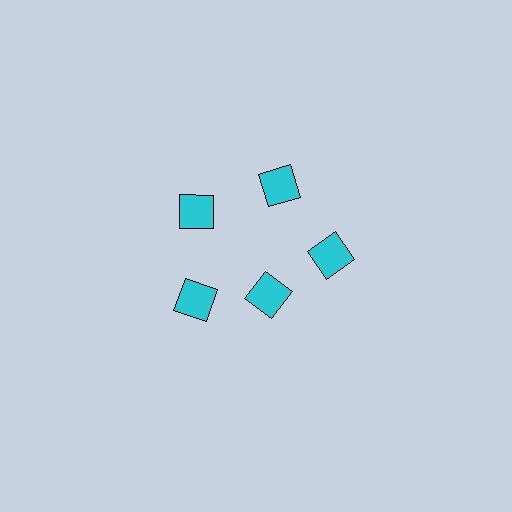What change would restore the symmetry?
The symmetry would be restored by moving it outward, back onto the ring so that all 5 diamonds sit at equal angles and equal distance from the center.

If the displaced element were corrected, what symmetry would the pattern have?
It would have 5-fold rotational symmetry — the pattern would map onto itself every 72 degrees.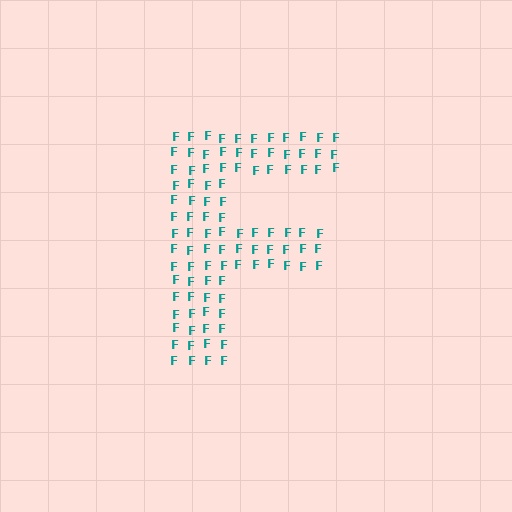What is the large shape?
The large shape is the letter F.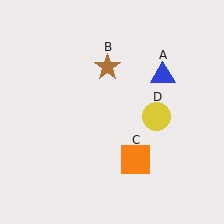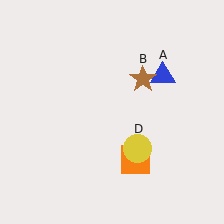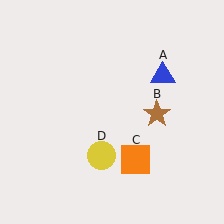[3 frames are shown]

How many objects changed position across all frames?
2 objects changed position: brown star (object B), yellow circle (object D).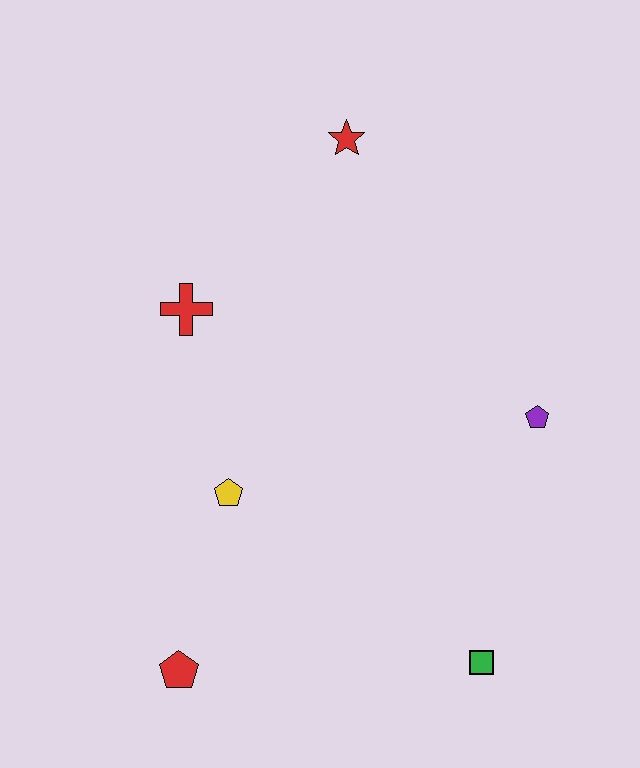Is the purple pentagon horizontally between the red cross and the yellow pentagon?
No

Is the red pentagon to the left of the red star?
Yes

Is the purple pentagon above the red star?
No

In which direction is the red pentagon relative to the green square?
The red pentagon is to the left of the green square.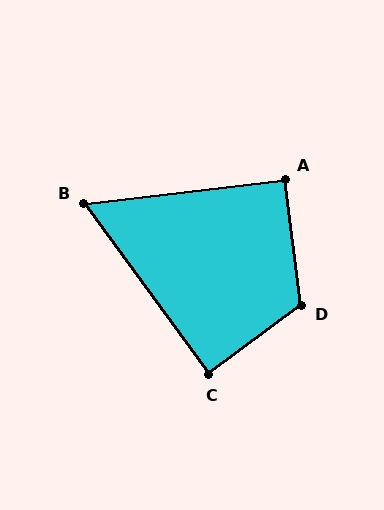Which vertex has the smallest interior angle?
B, at approximately 60 degrees.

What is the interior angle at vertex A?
Approximately 90 degrees (approximately right).